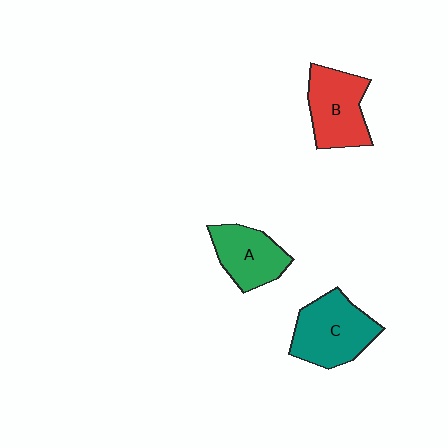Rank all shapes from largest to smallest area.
From largest to smallest: C (teal), B (red), A (green).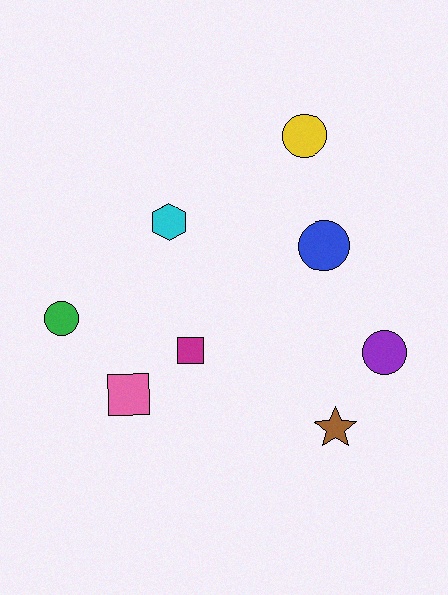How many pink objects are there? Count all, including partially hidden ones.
There is 1 pink object.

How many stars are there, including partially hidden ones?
There is 1 star.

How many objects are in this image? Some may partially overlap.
There are 8 objects.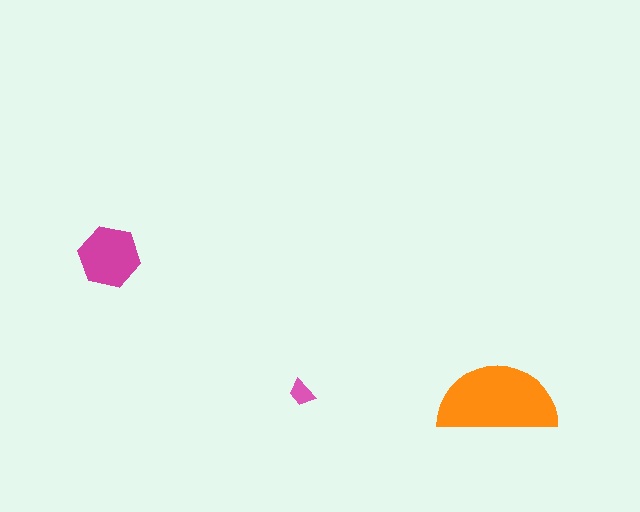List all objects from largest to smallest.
The orange semicircle, the magenta hexagon, the pink trapezoid.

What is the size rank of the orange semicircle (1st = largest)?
1st.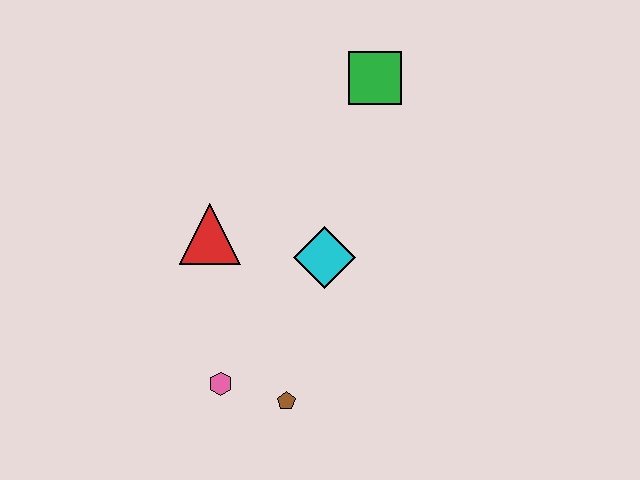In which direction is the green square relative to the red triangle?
The green square is to the right of the red triangle.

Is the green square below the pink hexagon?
No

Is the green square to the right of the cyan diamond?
Yes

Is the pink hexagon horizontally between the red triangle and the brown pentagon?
Yes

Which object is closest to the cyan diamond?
The red triangle is closest to the cyan diamond.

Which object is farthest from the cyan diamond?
The green square is farthest from the cyan diamond.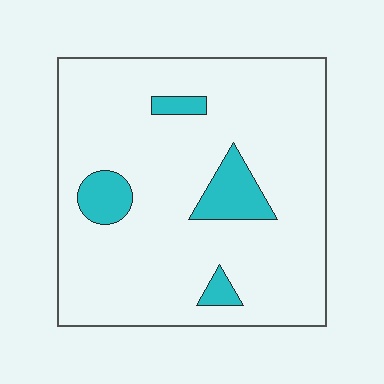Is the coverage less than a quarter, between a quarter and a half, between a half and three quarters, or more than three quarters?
Less than a quarter.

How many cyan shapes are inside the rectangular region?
4.